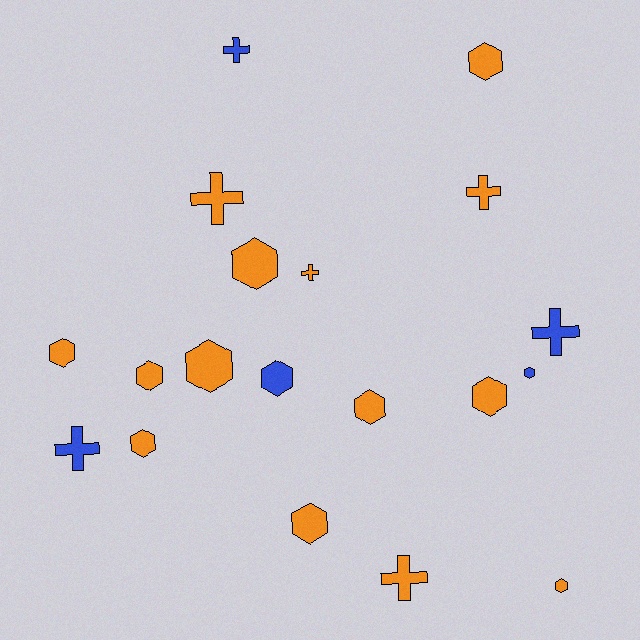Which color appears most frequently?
Orange, with 14 objects.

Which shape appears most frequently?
Hexagon, with 12 objects.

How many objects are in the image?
There are 19 objects.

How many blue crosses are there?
There are 3 blue crosses.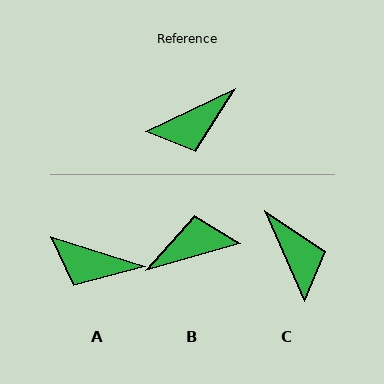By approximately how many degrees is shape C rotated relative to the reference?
Approximately 89 degrees counter-clockwise.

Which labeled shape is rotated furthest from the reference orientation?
B, about 171 degrees away.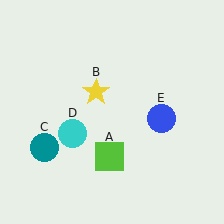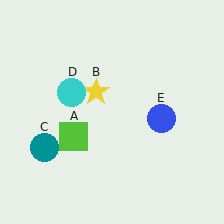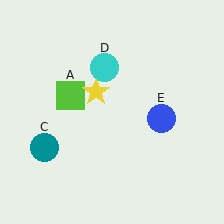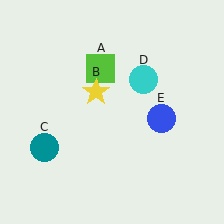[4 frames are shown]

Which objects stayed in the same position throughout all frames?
Yellow star (object B) and teal circle (object C) and blue circle (object E) remained stationary.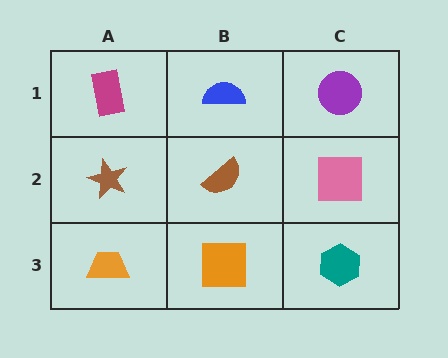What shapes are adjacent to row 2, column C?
A purple circle (row 1, column C), a teal hexagon (row 3, column C), a brown semicircle (row 2, column B).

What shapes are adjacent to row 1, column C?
A pink square (row 2, column C), a blue semicircle (row 1, column B).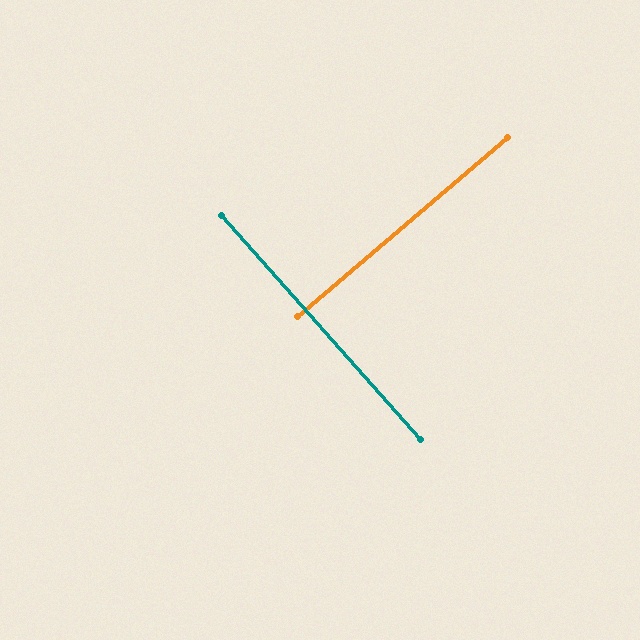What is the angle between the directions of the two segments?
Approximately 89 degrees.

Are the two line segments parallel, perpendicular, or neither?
Perpendicular — they meet at approximately 89°.